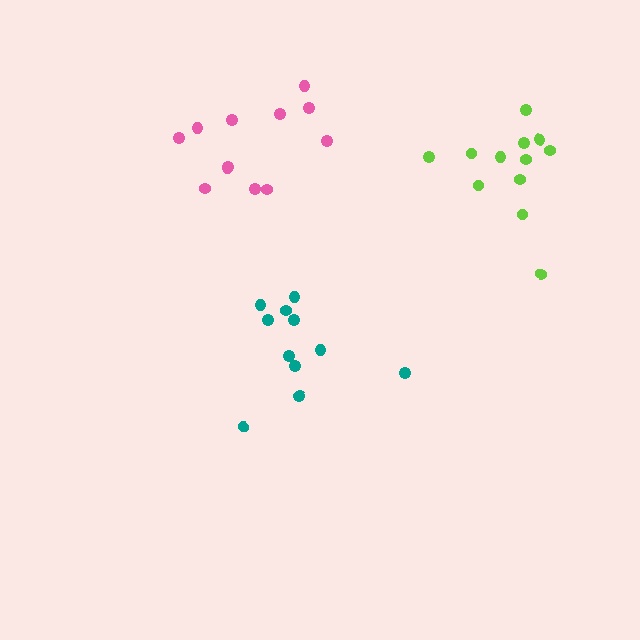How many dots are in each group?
Group 1: 11 dots, Group 2: 12 dots, Group 3: 12 dots (35 total).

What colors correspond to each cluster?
The clusters are colored: teal, pink, lime.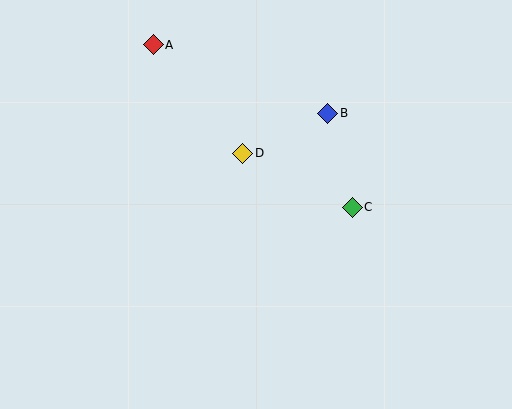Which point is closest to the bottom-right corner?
Point C is closest to the bottom-right corner.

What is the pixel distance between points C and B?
The distance between C and B is 97 pixels.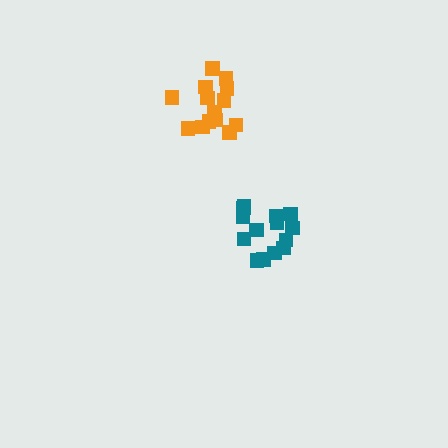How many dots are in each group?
Group 1: 14 dots, Group 2: 14 dots (28 total).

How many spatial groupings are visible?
There are 2 spatial groupings.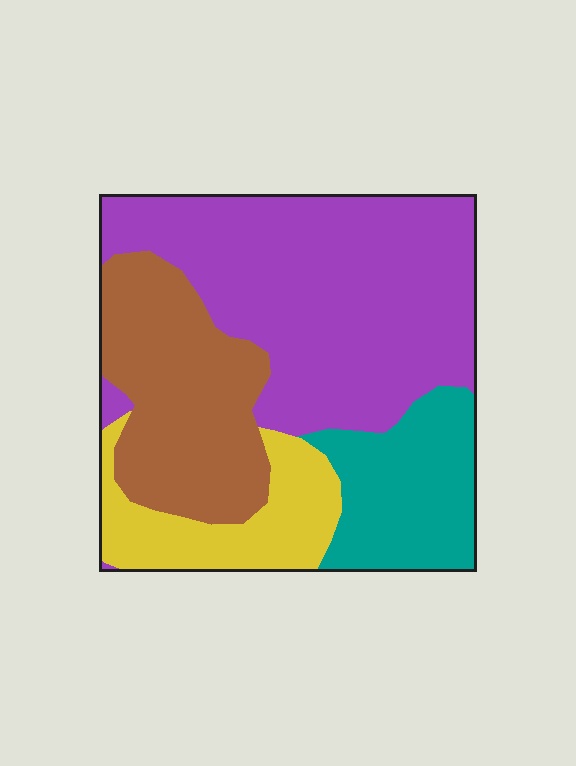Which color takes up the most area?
Purple, at roughly 45%.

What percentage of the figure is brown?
Brown covers about 25% of the figure.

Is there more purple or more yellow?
Purple.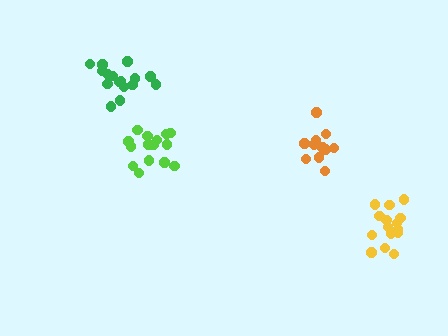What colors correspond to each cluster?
The clusters are colored: orange, green, lime, yellow.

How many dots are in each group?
Group 1: 11 dots, Group 2: 16 dots, Group 3: 15 dots, Group 4: 15 dots (57 total).